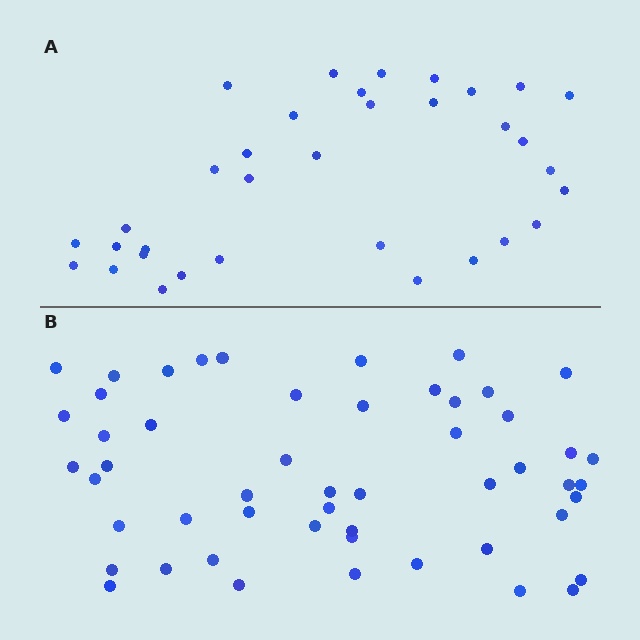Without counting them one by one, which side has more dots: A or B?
Region B (the bottom region) has more dots.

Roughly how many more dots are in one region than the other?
Region B has approximately 20 more dots than region A.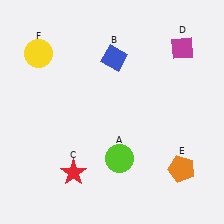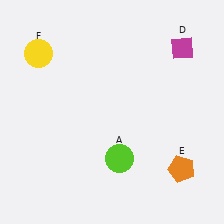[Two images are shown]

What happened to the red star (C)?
The red star (C) was removed in Image 2. It was in the bottom-left area of Image 1.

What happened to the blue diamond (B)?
The blue diamond (B) was removed in Image 2. It was in the top-right area of Image 1.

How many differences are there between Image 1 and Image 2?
There are 2 differences between the two images.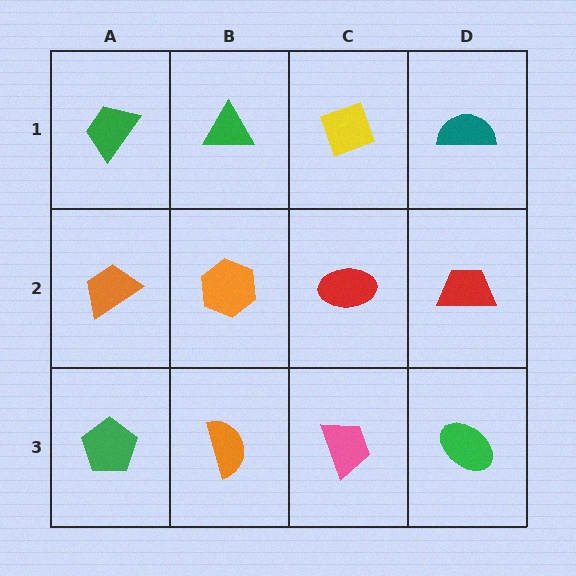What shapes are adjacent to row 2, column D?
A teal semicircle (row 1, column D), a green ellipse (row 3, column D), a red ellipse (row 2, column C).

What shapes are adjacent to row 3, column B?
An orange hexagon (row 2, column B), a green pentagon (row 3, column A), a pink trapezoid (row 3, column C).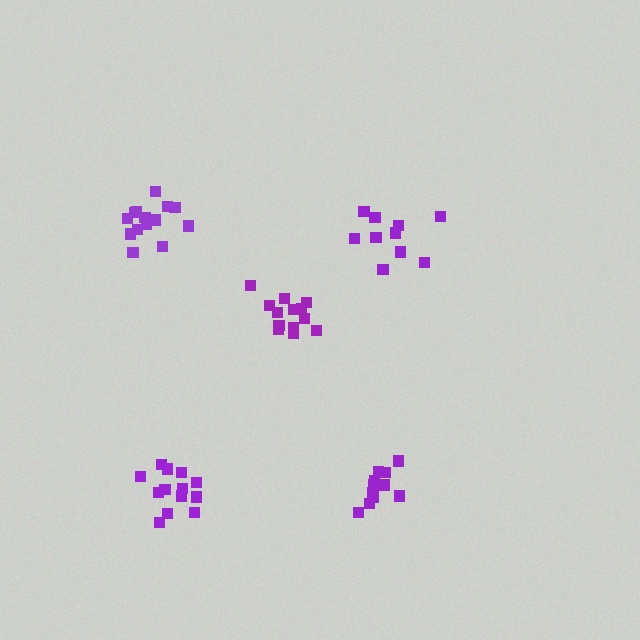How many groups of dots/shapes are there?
There are 5 groups.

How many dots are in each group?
Group 1: 14 dots, Group 2: 11 dots, Group 3: 10 dots, Group 4: 13 dots, Group 5: 13 dots (61 total).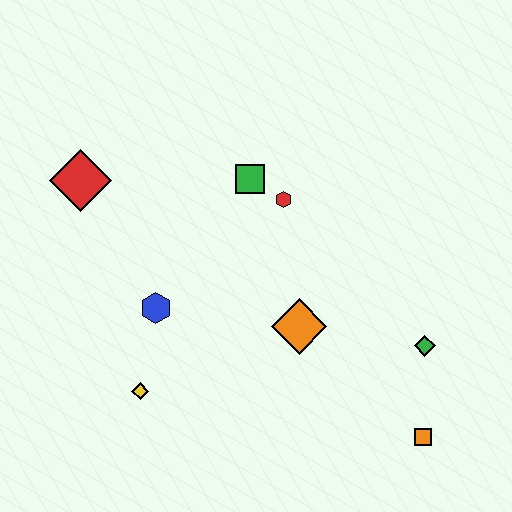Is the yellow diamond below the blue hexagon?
Yes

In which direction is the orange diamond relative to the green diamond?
The orange diamond is to the left of the green diamond.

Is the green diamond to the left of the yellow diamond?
No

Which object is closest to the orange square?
The green diamond is closest to the orange square.